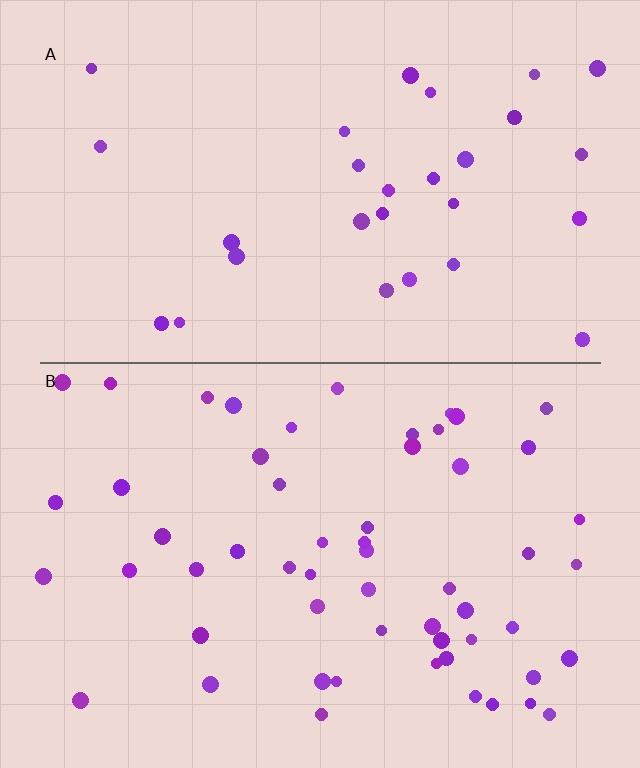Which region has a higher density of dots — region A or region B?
B (the bottom).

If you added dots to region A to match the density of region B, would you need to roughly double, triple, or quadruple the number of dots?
Approximately double.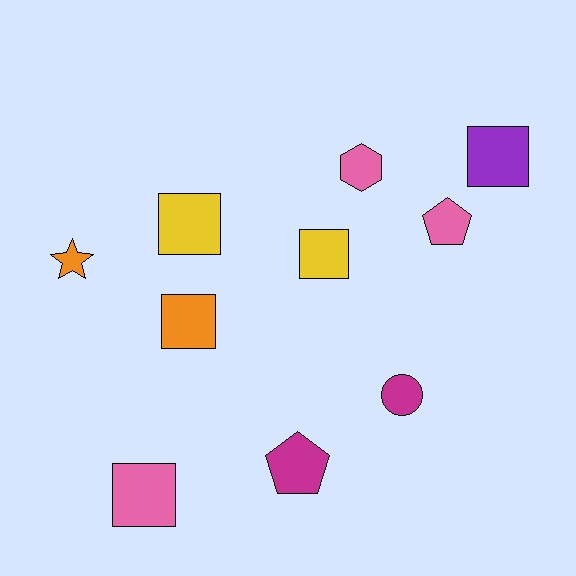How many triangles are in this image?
There are no triangles.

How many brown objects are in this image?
There are no brown objects.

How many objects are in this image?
There are 10 objects.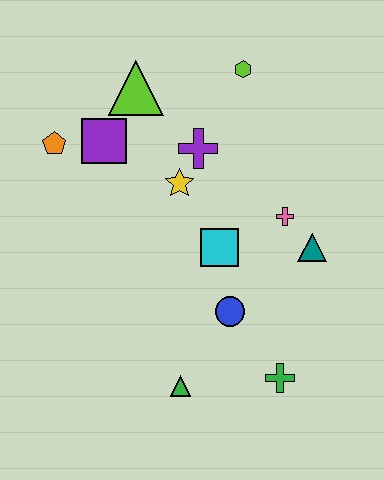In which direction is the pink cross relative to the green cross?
The pink cross is above the green cross.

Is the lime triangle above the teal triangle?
Yes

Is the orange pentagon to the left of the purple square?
Yes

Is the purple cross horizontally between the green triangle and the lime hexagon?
Yes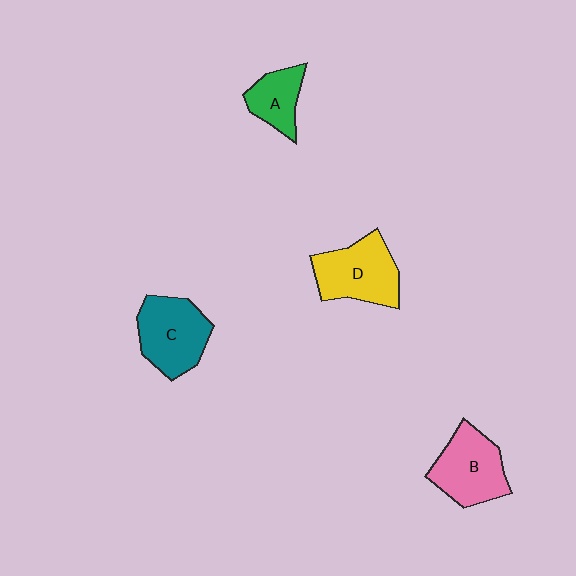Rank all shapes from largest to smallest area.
From largest to smallest: D (yellow), C (teal), B (pink), A (green).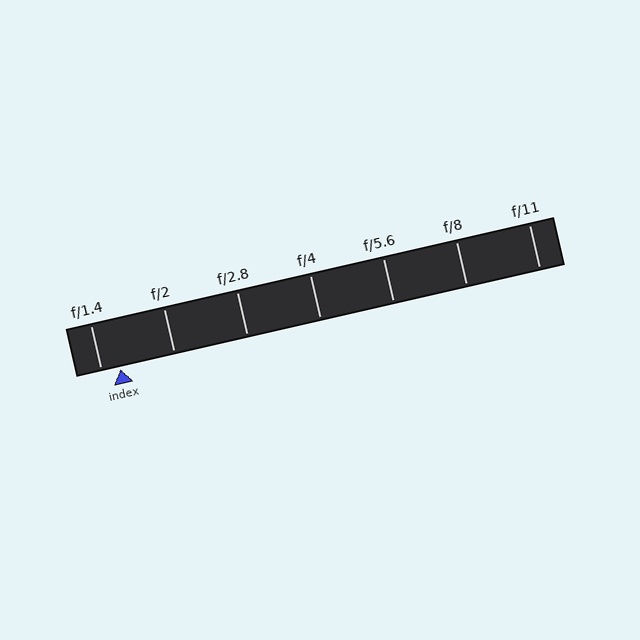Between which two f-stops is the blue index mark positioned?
The index mark is between f/1.4 and f/2.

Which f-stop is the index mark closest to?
The index mark is closest to f/1.4.